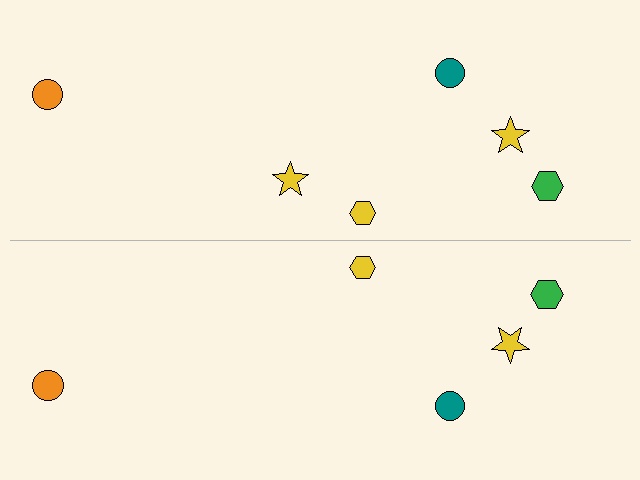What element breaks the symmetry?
A yellow star is missing from the bottom side.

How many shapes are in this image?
There are 11 shapes in this image.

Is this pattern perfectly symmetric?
No, the pattern is not perfectly symmetric. A yellow star is missing from the bottom side.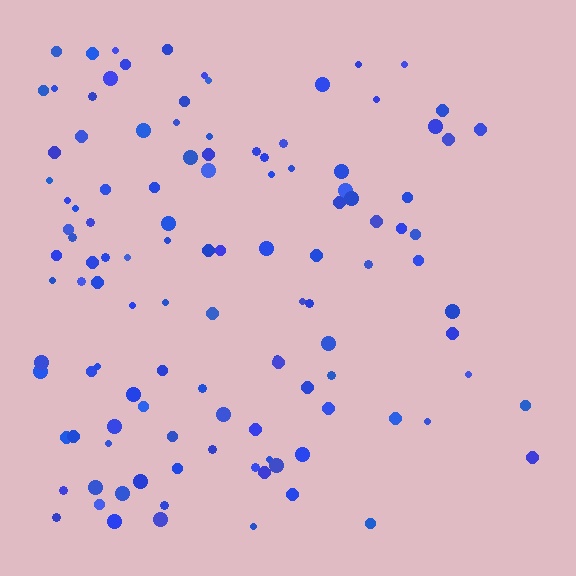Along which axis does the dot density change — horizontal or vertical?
Horizontal.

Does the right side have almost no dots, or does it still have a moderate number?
Still a moderate number, just noticeably fewer than the left.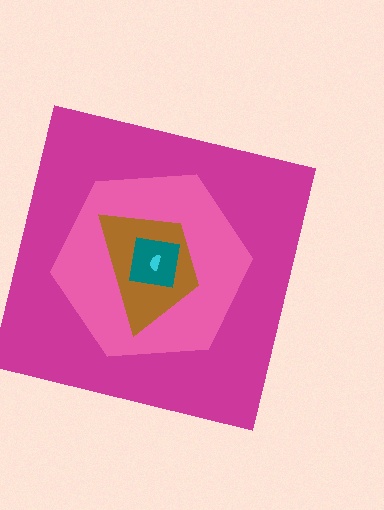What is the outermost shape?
The magenta square.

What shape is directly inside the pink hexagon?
The brown trapezoid.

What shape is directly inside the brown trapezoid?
The teal square.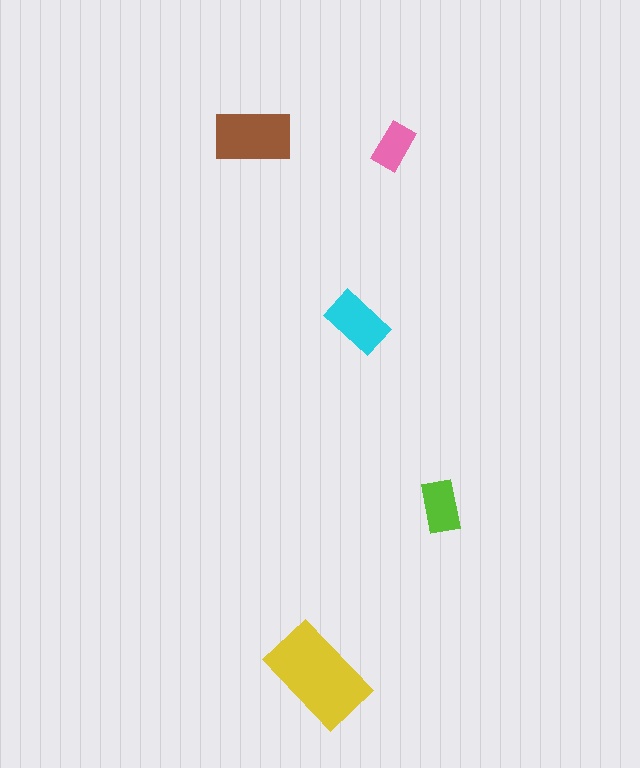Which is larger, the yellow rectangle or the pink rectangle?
The yellow one.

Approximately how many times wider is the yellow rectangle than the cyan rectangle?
About 1.5 times wider.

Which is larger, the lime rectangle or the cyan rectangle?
The cyan one.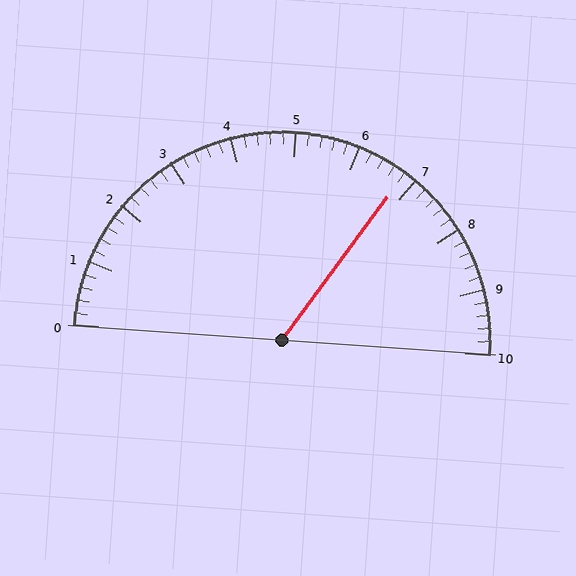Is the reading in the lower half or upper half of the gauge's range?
The reading is in the upper half of the range (0 to 10).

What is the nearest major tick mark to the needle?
The nearest major tick mark is 7.